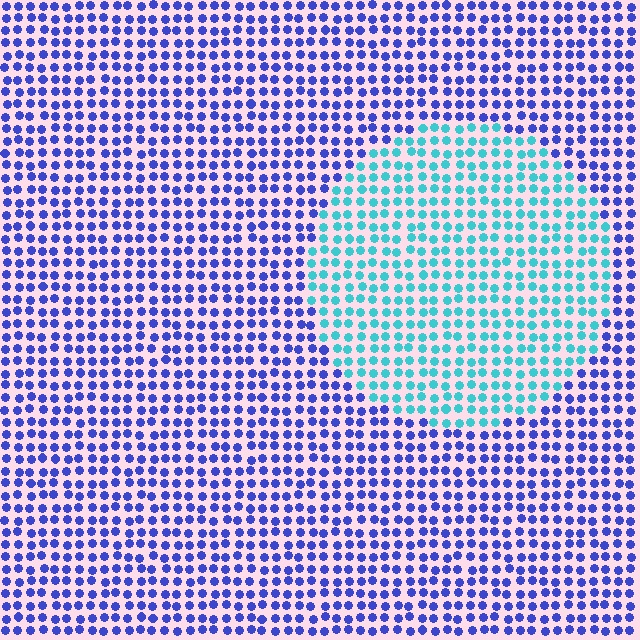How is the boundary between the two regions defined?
The boundary is defined purely by a slight shift in hue (about 54 degrees). Spacing, size, and orientation are identical on both sides.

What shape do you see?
I see a circle.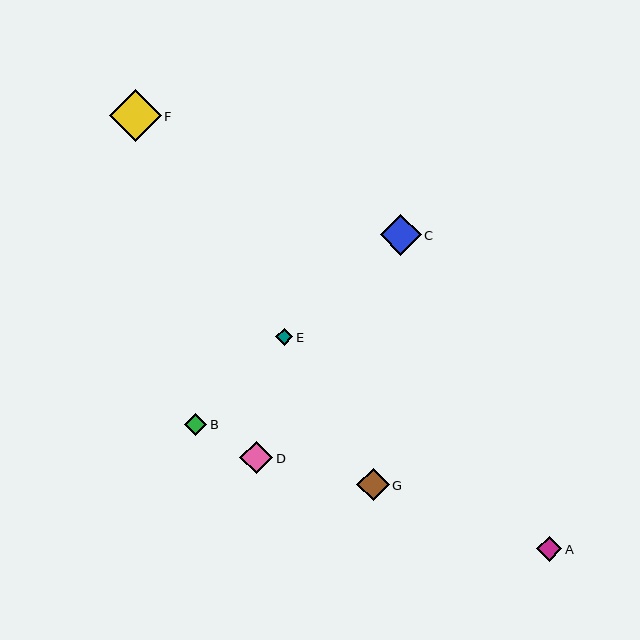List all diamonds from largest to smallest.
From largest to smallest: F, C, D, G, A, B, E.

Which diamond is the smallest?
Diamond E is the smallest with a size of approximately 18 pixels.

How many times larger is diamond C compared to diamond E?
Diamond C is approximately 2.3 times the size of diamond E.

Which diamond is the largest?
Diamond F is the largest with a size of approximately 52 pixels.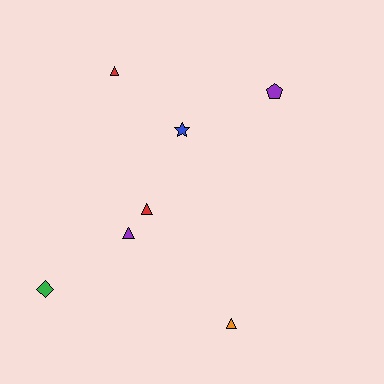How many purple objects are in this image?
There are 2 purple objects.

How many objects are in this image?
There are 7 objects.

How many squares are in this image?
There are no squares.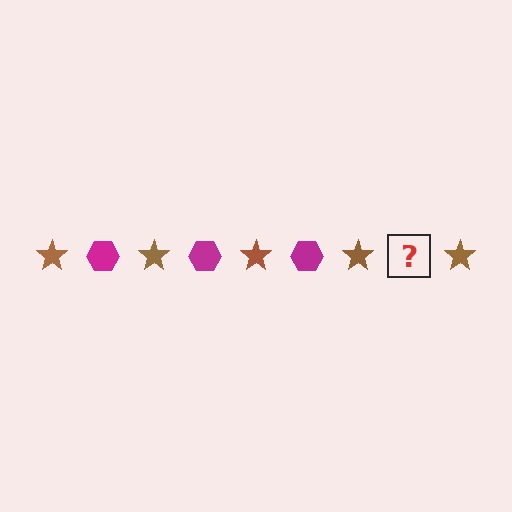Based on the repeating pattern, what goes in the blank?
The blank should be a magenta hexagon.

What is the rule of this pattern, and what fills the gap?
The rule is that the pattern alternates between brown star and magenta hexagon. The gap should be filled with a magenta hexagon.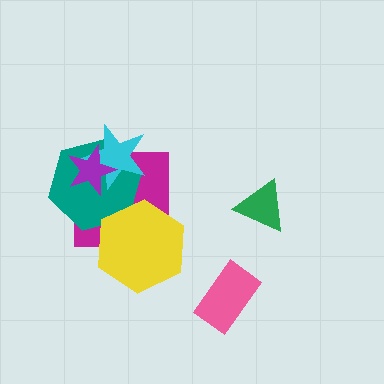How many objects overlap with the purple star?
3 objects overlap with the purple star.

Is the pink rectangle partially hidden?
No, no other shape covers it.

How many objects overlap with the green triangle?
0 objects overlap with the green triangle.